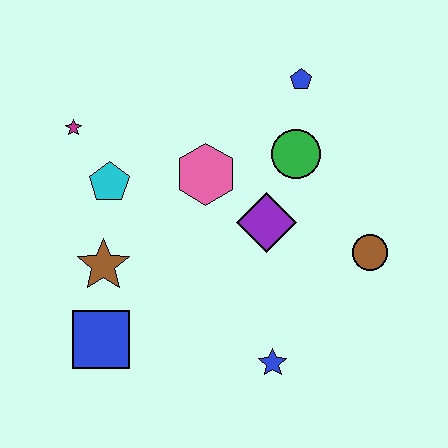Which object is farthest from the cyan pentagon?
The brown circle is farthest from the cyan pentagon.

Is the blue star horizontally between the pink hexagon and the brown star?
No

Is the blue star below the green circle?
Yes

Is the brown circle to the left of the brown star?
No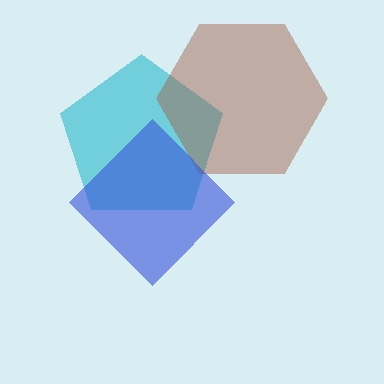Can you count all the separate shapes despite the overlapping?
Yes, there are 3 separate shapes.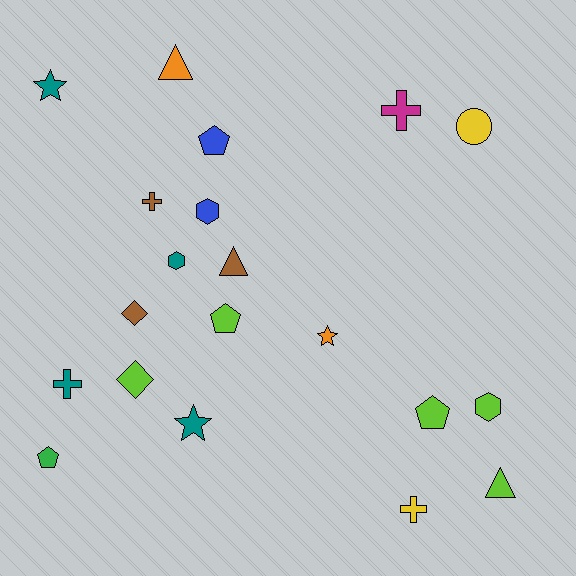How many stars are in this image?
There are 3 stars.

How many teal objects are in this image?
There are 4 teal objects.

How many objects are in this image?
There are 20 objects.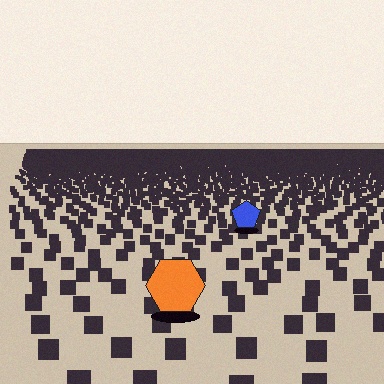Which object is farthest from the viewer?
The blue pentagon is farthest from the viewer. It appears smaller and the ground texture around it is denser.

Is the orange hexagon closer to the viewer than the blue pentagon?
Yes. The orange hexagon is closer — you can tell from the texture gradient: the ground texture is coarser near it.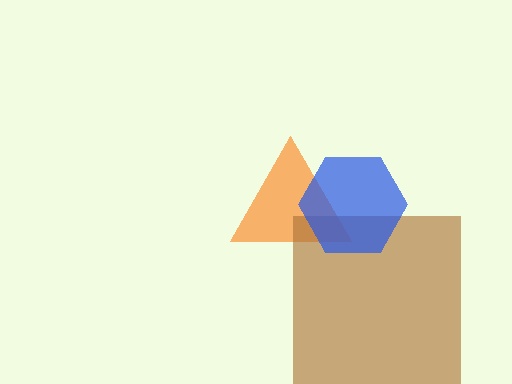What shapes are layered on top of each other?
The layered shapes are: an orange triangle, a brown square, a blue hexagon.